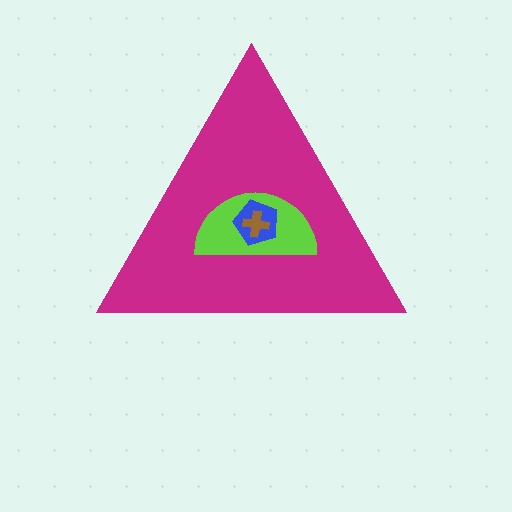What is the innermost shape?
The brown cross.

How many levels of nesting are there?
4.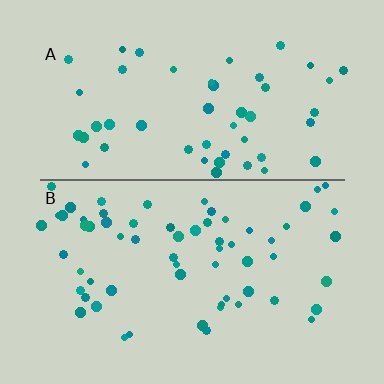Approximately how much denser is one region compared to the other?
Approximately 1.3× — region B over region A.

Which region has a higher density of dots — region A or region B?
B (the bottom).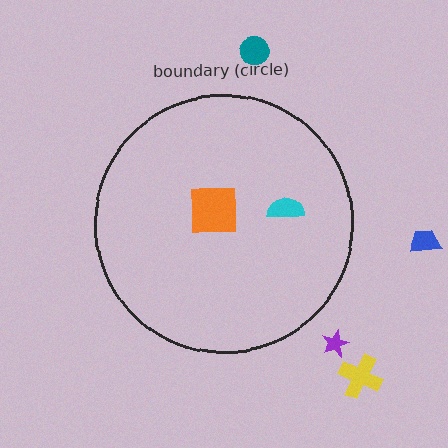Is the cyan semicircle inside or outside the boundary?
Inside.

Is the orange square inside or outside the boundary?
Inside.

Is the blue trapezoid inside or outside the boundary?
Outside.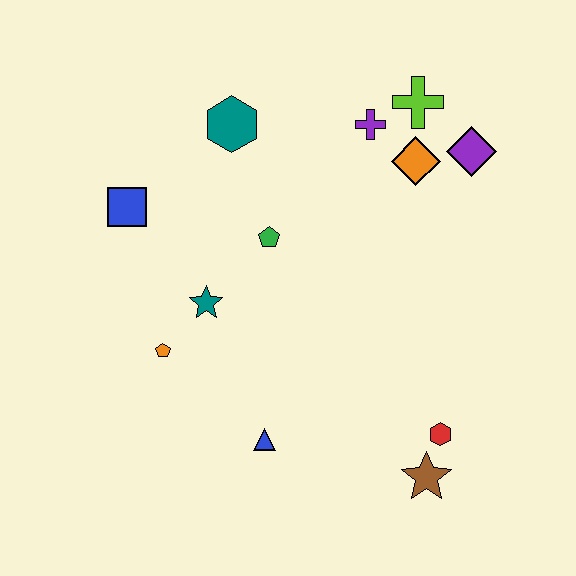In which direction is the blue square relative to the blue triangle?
The blue square is above the blue triangle.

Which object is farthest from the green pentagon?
The brown star is farthest from the green pentagon.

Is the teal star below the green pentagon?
Yes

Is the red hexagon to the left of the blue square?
No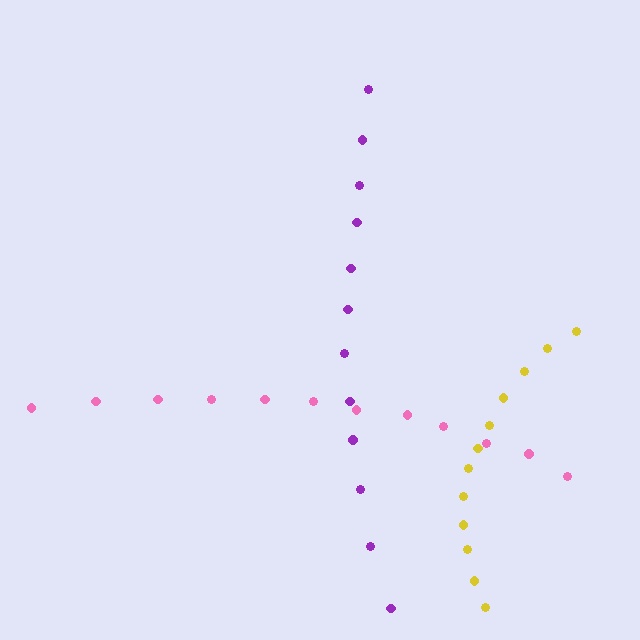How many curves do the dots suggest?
There are 3 distinct paths.